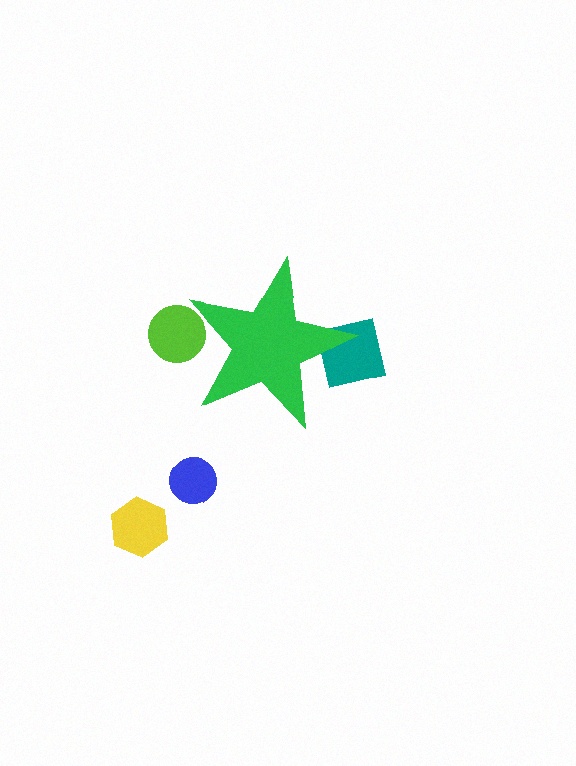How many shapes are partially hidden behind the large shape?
2 shapes are partially hidden.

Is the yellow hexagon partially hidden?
No, the yellow hexagon is fully visible.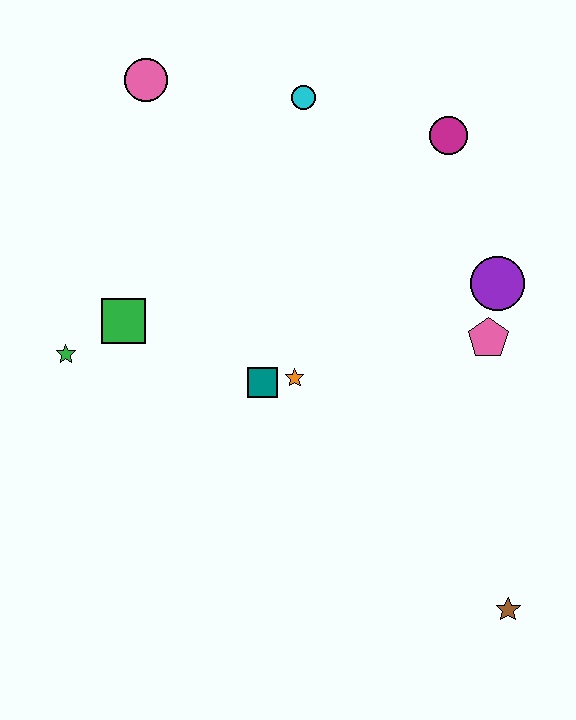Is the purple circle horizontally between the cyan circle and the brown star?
Yes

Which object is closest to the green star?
The green square is closest to the green star.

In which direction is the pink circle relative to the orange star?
The pink circle is above the orange star.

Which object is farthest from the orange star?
The pink circle is farthest from the orange star.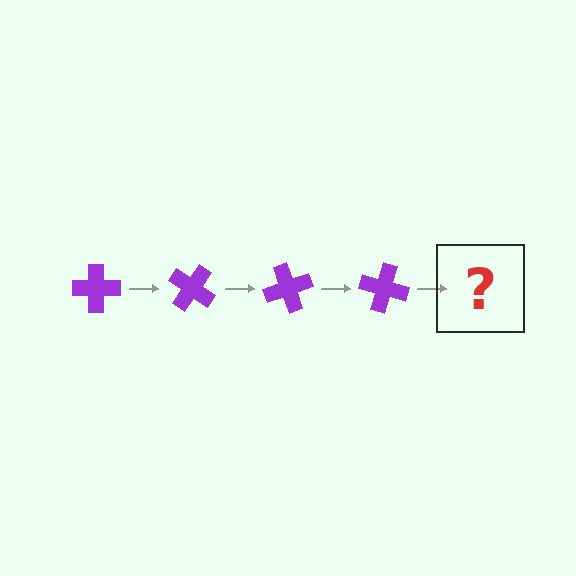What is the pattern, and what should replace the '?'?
The pattern is that the cross rotates 35 degrees each step. The '?' should be a purple cross rotated 140 degrees.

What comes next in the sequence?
The next element should be a purple cross rotated 140 degrees.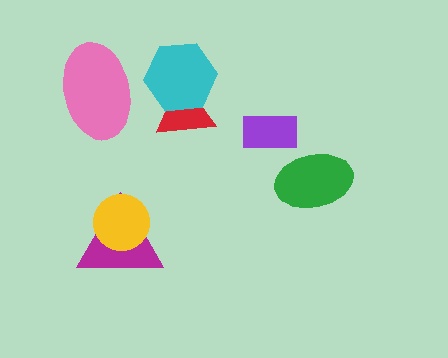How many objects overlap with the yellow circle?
1 object overlaps with the yellow circle.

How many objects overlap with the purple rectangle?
0 objects overlap with the purple rectangle.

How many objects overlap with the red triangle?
1 object overlaps with the red triangle.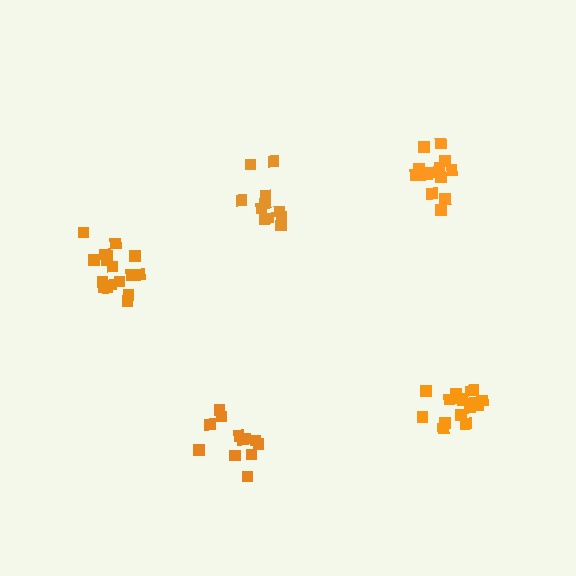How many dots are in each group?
Group 1: 16 dots, Group 2: 12 dots, Group 3: 15 dots, Group 4: 12 dots, Group 5: 18 dots (73 total).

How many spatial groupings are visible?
There are 5 spatial groupings.